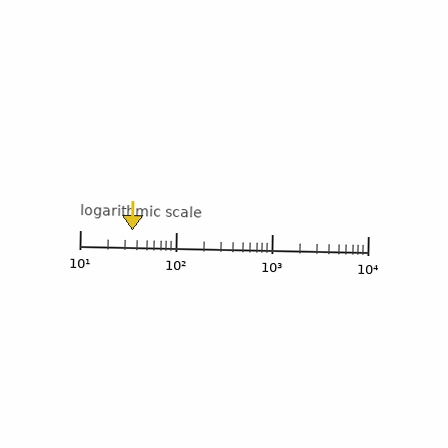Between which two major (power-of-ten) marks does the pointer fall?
The pointer is between 10 and 100.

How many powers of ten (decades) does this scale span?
The scale spans 3 decades, from 10 to 10000.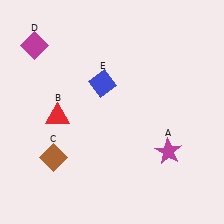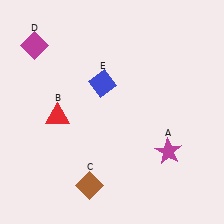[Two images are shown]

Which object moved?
The brown diamond (C) moved right.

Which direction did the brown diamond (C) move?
The brown diamond (C) moved right.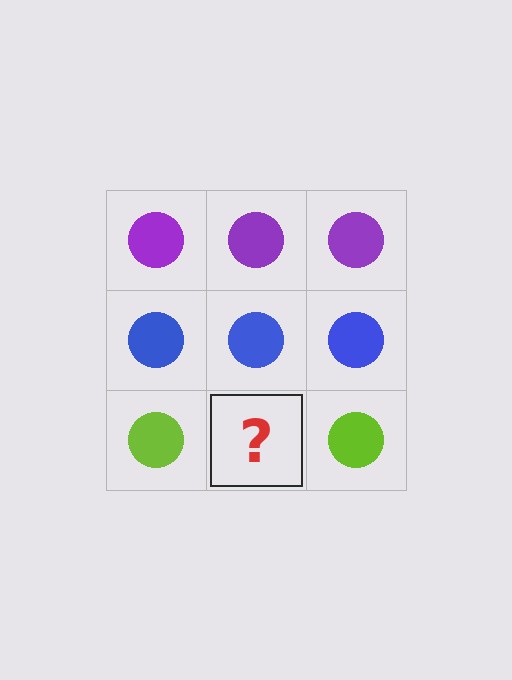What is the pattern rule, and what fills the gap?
The rule is that each row has a consistent color. The gap should be filled with a lime circle.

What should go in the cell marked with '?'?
The missing cell should contain a lime circle.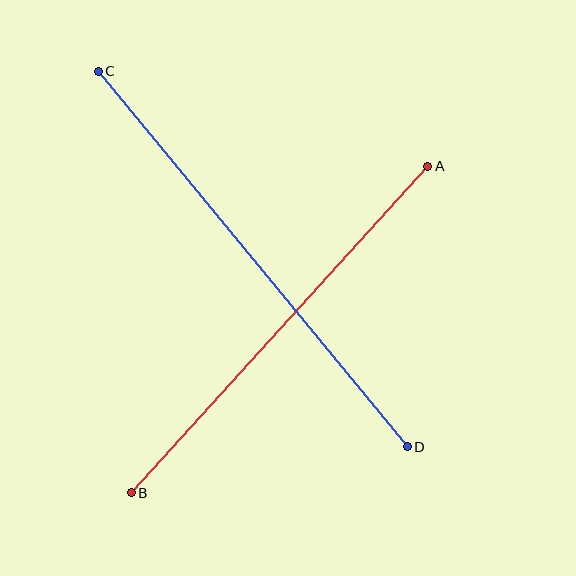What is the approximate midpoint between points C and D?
The midpoint is at approximately (253, 259) pixels.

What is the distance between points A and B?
The distance is approximately 441 pixels.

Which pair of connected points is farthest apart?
Points C and D are farthest apart.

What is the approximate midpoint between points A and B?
The midpoint is at approximately (279, 329) pixels.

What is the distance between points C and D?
The distance is approximately 487 pixels.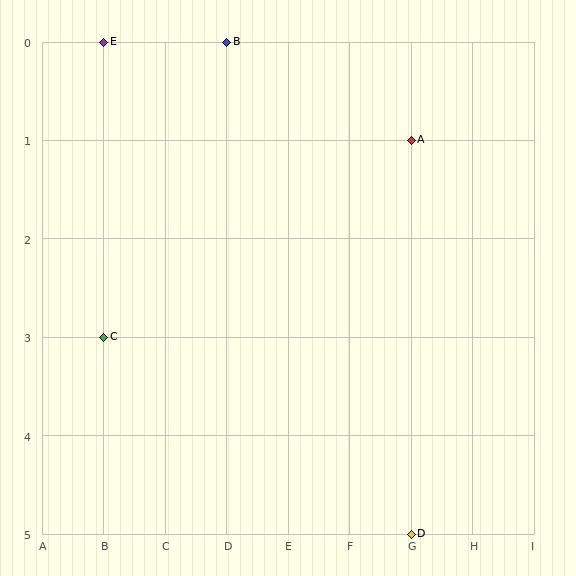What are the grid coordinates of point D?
Point D is at grid coordinates (G, 5).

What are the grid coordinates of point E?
Point E is at grid coordinates (B, 0).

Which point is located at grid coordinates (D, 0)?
Point B is at (D, 0).